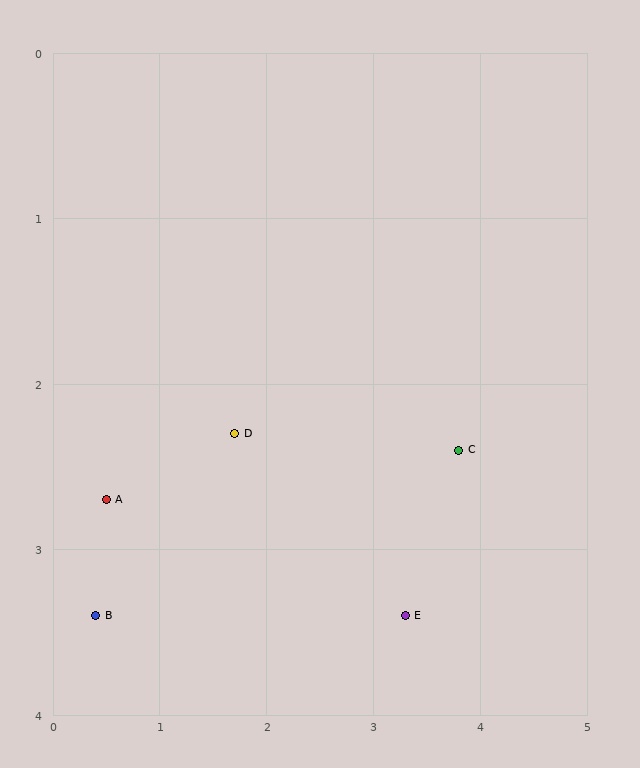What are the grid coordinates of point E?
Point E is at approximately (3.3, 3.4).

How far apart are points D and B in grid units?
Points D and B are about 1.7 grid units apart.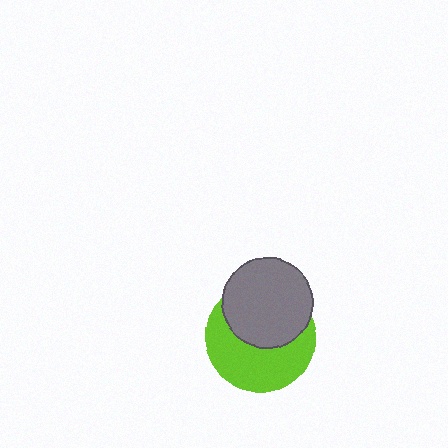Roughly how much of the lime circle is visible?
About half of it is visible (roughly 53%).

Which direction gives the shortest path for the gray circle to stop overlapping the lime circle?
Moving up gives the shortest separation.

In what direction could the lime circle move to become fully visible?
The lime circle could move down. That would shift it out from behind the gray circle entirely.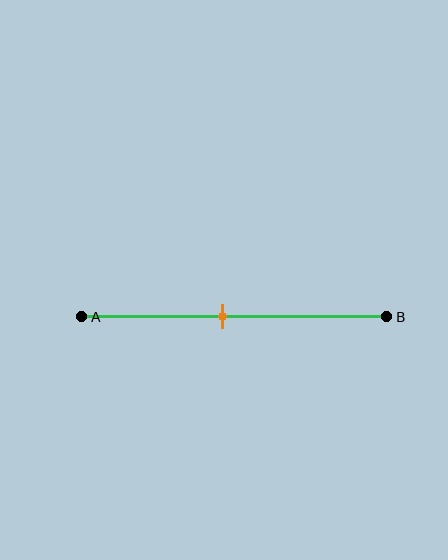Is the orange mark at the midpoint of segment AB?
No, the mark is at about 45% from A, not at the 50% midpoint.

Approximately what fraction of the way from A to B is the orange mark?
The orange mark is approximately 45% of the way from A to B.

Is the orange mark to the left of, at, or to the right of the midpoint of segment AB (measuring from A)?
The orange mark is to the left of the midpoint of segment AB.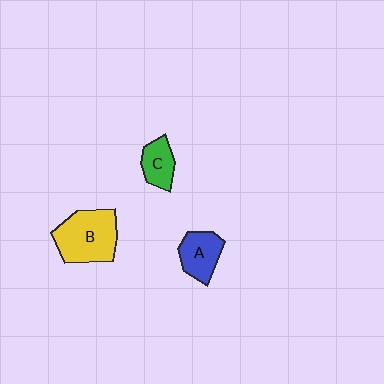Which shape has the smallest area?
Shape C (green).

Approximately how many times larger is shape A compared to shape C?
Approximately 1.3 times.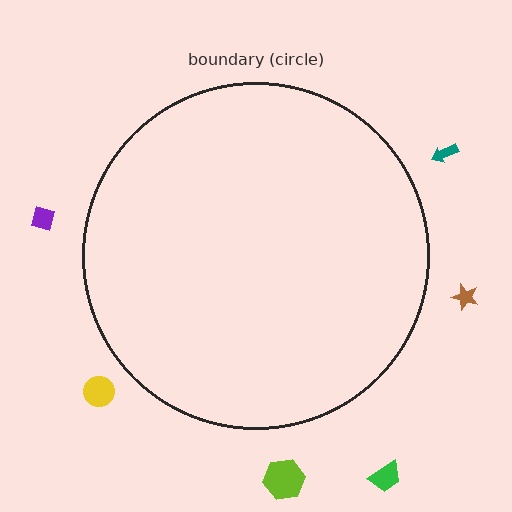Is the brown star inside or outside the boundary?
Outside.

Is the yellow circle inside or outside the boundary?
Outside.